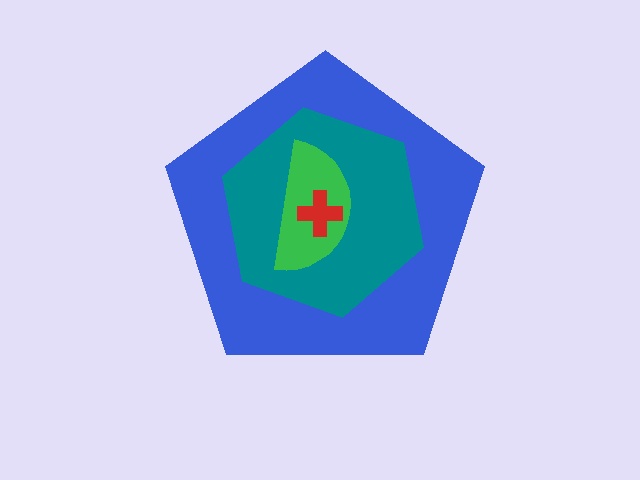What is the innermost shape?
The red cross.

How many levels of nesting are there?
4.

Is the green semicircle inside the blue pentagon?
Yes.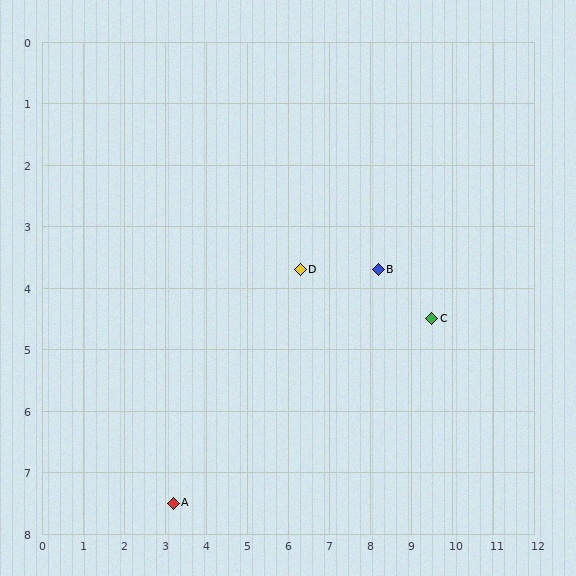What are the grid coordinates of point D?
Point D is at approximately (6.3, 3.7).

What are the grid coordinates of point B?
Point B is at approximately (8.2, 3.7).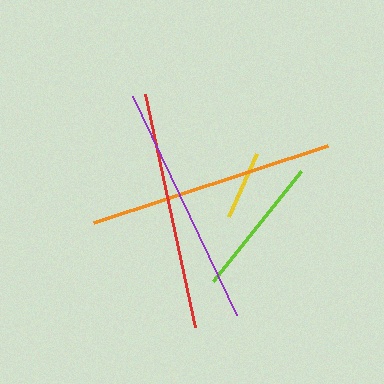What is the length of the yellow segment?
The yellow segment is approximately 69 pixels long.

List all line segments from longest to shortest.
From longest to shortest: orange, purple, red, lime, yellow.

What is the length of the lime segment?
The lime segment is approximately 141 pixels long.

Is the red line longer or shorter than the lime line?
The red line is longer than the lime line.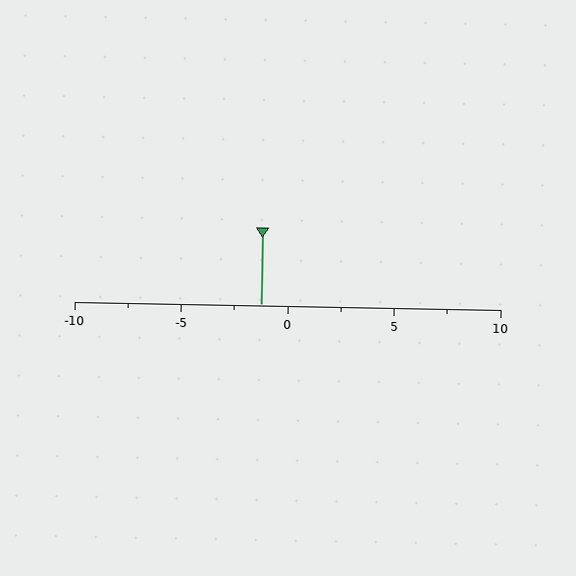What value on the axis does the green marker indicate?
The marker indicates approximately -1.2.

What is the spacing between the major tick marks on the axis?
The major ticks are spaced 5 apart.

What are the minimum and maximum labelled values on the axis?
The axis runs from -10 to 10.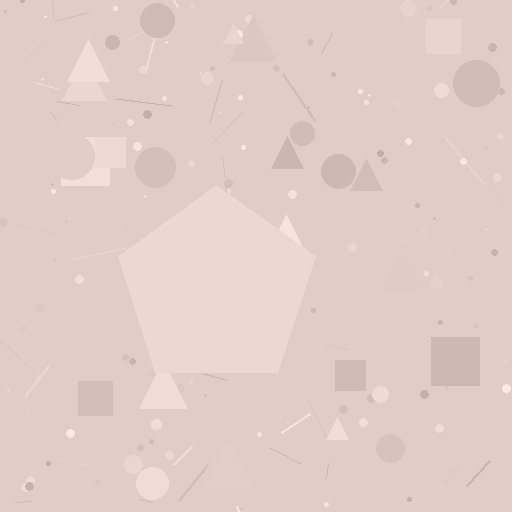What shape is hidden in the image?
A pentagon is hidden in the image.